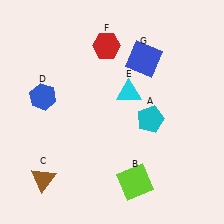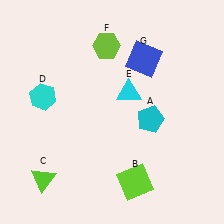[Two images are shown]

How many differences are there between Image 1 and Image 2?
There are 3 differences between the two images.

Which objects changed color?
C changed from brown to lime. D changed from blue to cyan. F changed from red to lime.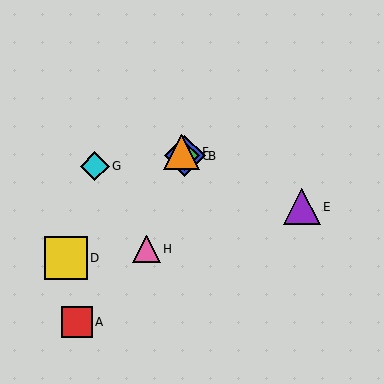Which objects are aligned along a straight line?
Objects B, C, F are aligned along a straight line.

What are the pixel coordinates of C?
Object C is at (185, 156).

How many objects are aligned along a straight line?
3 objects (B, C, F) are aligned along a straight line.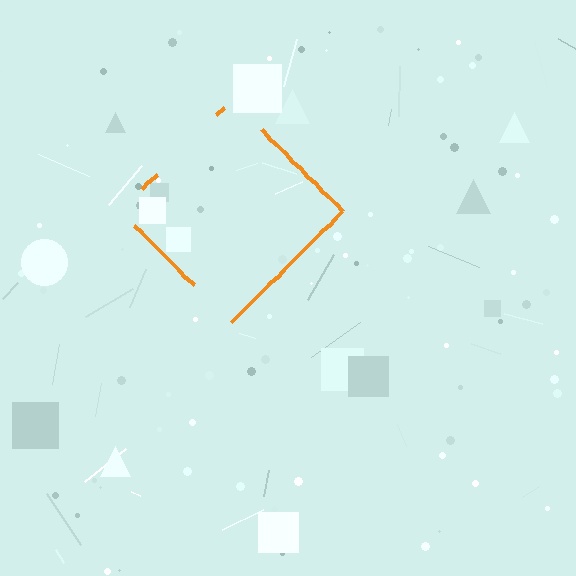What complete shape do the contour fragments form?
The contour fragments form a diamond.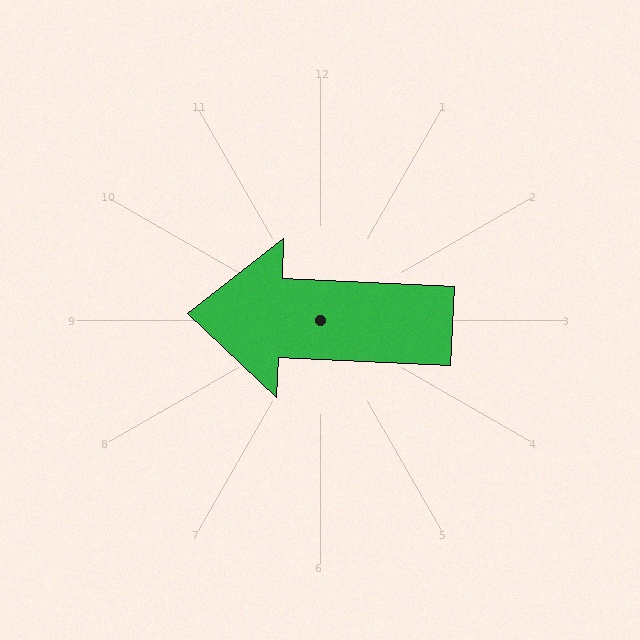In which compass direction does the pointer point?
West.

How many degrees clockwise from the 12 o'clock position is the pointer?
Approximately 273 degrees.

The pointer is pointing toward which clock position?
Roughly 9 o'clock.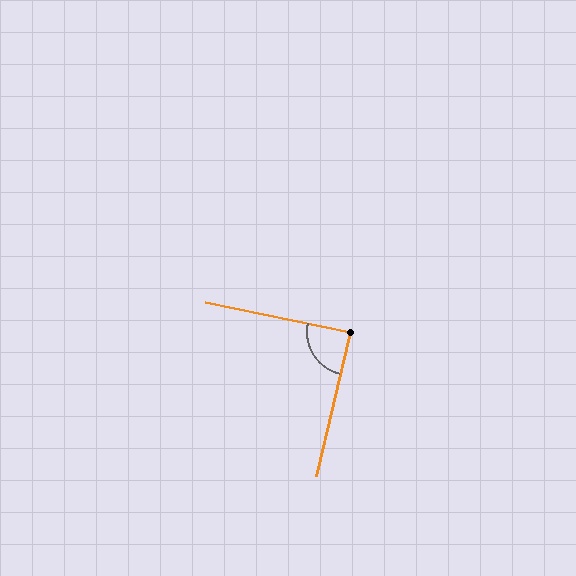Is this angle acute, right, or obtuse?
It is approximately a right angle.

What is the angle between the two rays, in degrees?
Approximately 88 degrees.